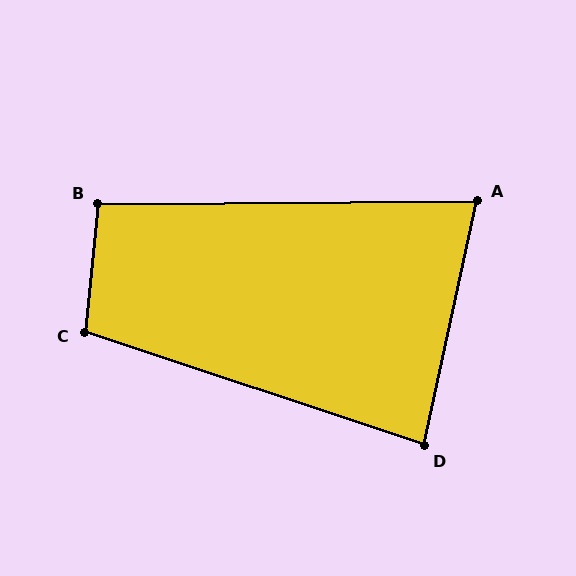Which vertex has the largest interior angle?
C, at approximately 103 degrees.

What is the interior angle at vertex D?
Approximately 84 degrees (acute).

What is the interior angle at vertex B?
Approximately 96 degrees (obtuse).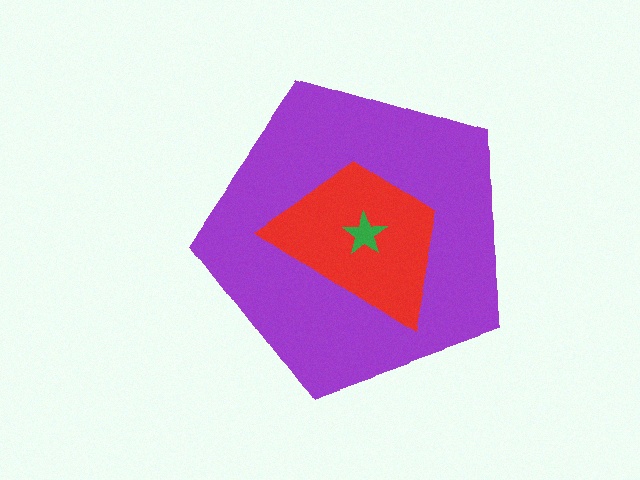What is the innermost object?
The green star.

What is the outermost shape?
The purple pentagon.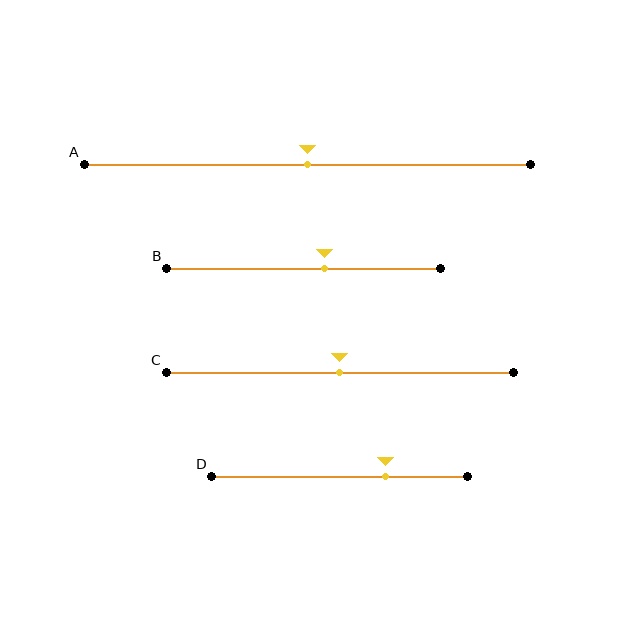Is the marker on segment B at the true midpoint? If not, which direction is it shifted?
No, the marker on segment B is shifted to the right by about 8% of the segment length.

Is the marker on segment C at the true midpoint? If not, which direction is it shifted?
Yes, the marker on segment C is at the true midpoint.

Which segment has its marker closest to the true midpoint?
Segment A has its marker closest to the true midpoint.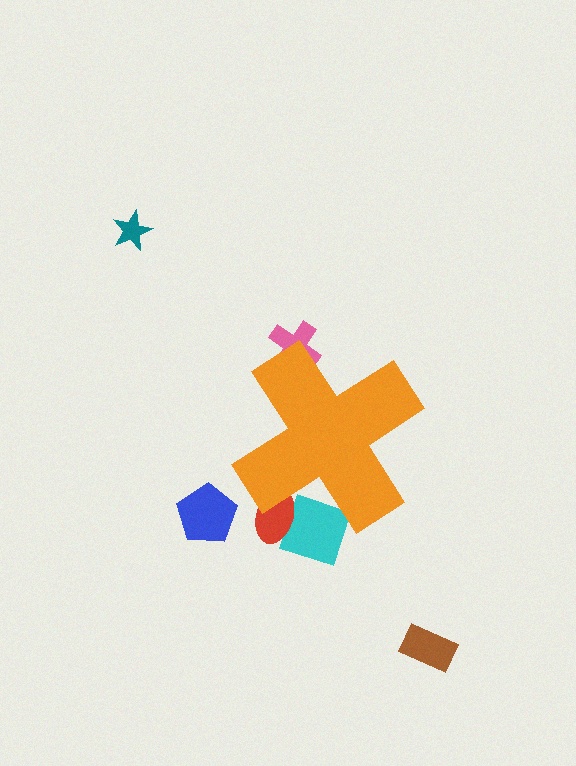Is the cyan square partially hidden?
Yes, the cyan square is partially hidden behind the orange cross.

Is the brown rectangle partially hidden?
No, the brown rectangle is fully visible.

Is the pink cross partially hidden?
Yes, the pink cross is partially hidden behind the orange cross.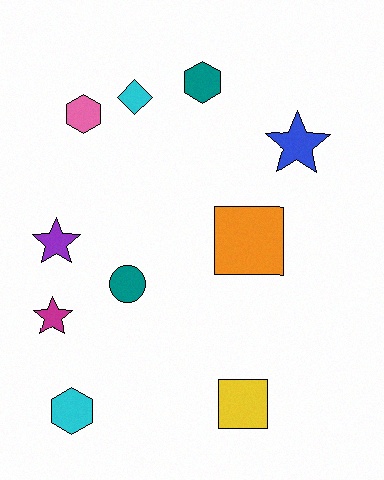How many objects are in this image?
There are 10 objects.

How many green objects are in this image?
There are no green objects.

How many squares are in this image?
There are 2 squares.